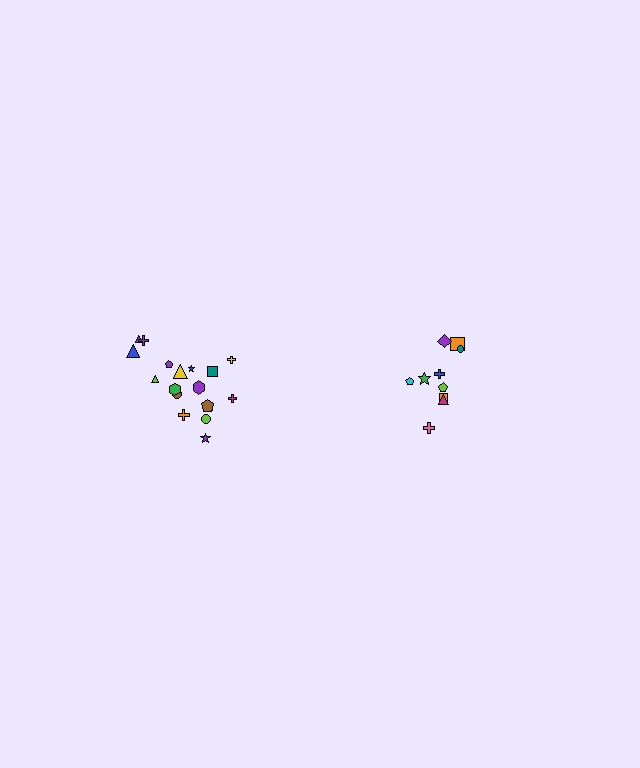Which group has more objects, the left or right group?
The left group.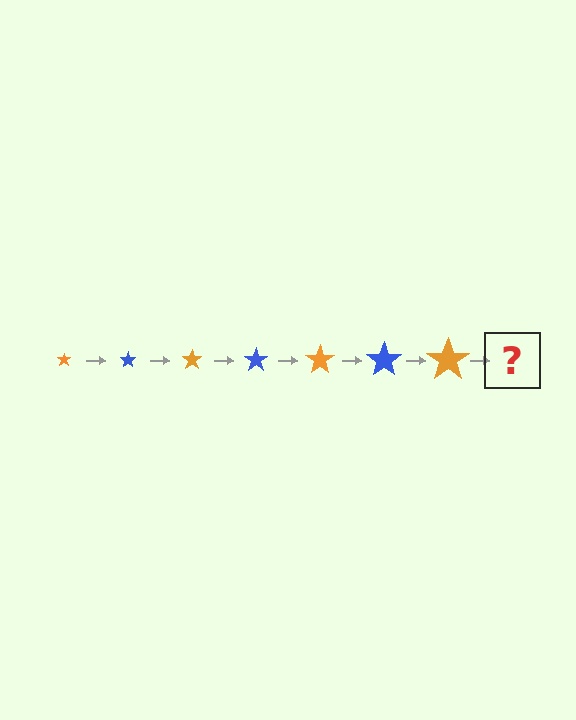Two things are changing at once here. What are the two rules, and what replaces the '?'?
The two rules are that the star grows larger each step and the color cycles through orange and blue. The '?' should be a blue star, larger than the previous one.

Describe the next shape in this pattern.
It should be a blue star, larger than the previous one.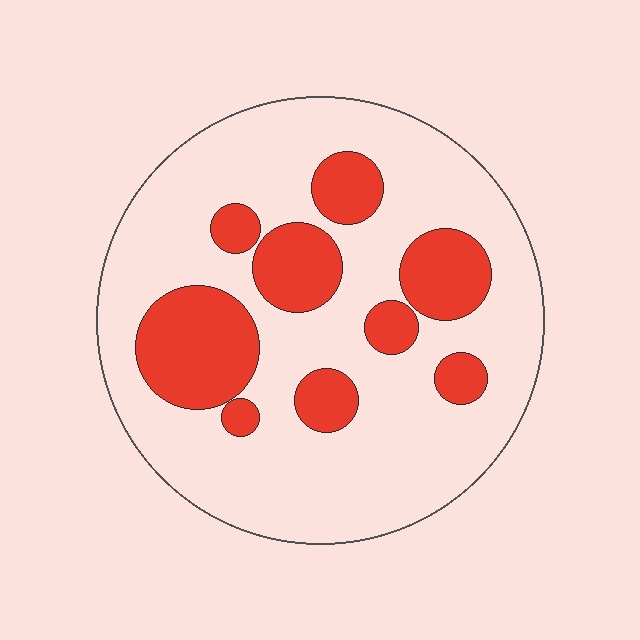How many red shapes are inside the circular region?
9.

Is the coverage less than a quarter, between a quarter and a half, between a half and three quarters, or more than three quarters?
Between a quarter and a half.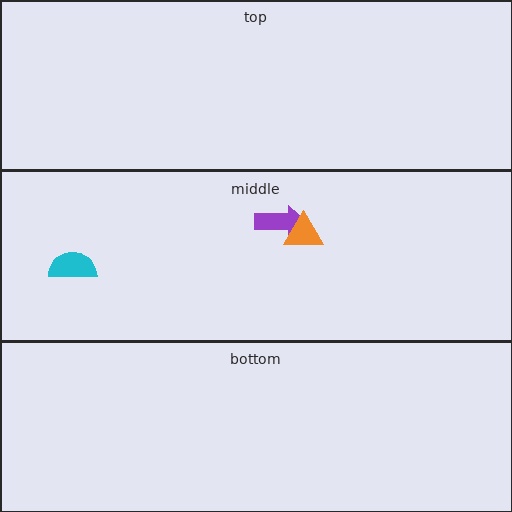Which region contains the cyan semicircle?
The middle region.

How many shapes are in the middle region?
3.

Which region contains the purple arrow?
The middle region.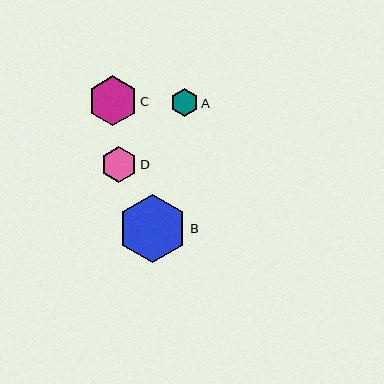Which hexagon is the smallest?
Hexagon A is the smallest with a size of approximately 28 pixels.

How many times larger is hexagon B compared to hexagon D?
Hexagon B is approximately 1.9 times the size of hexagon D.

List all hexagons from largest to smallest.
From largest to smallest: B, C, D, A.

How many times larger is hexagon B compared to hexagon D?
Hexagon B is approximately 1.9 times the size of hexagon D.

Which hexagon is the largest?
Hexagon B is the largest with a size of approximately 68 pixels.